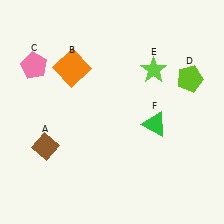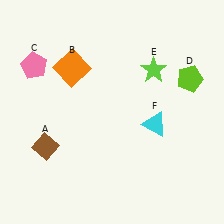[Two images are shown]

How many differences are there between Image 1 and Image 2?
There is 1 difference between the two images.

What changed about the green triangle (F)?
In Image 1, F is green. In Image 2, it changed to cyan.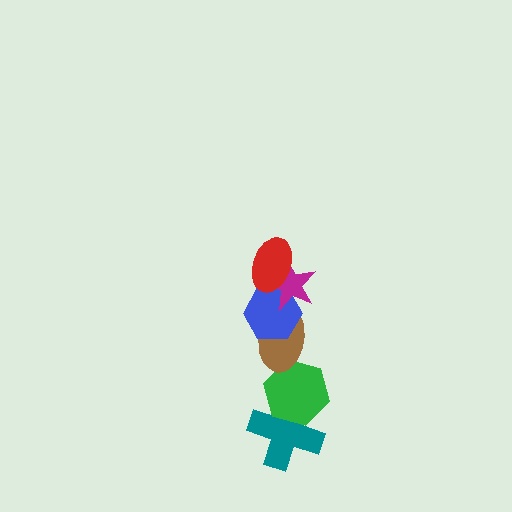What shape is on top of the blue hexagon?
The magenta star is on top of the blue hexagon.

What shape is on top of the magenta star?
The red ellipse is on top of the magenta star.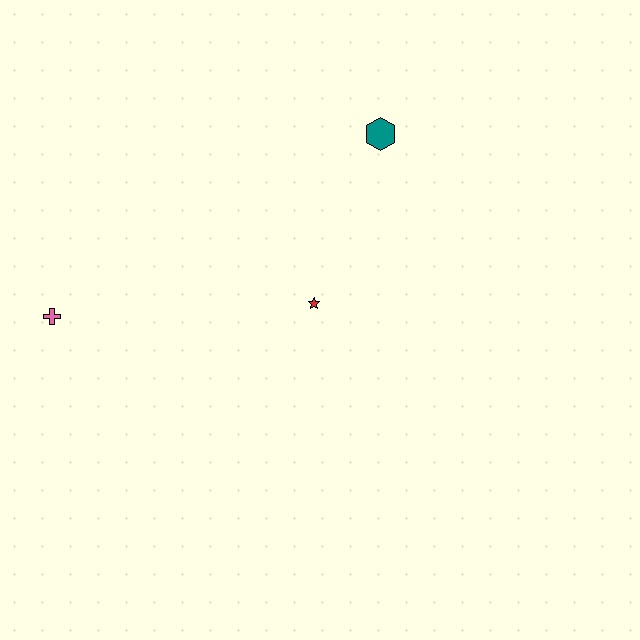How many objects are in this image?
There are 3 objects.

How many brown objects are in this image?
There are no brown objects.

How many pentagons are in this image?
There are no pentagons.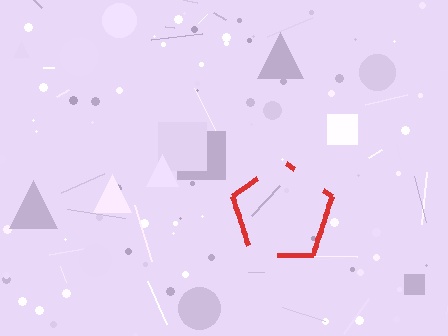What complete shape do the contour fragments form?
The contour fragments form a pentagon.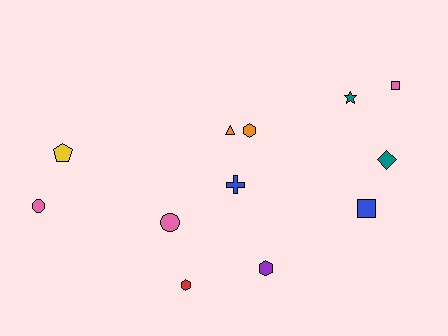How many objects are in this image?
There are 12 objects.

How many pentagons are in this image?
There is 1 pentagon.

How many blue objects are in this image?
There are 2 blue objects.